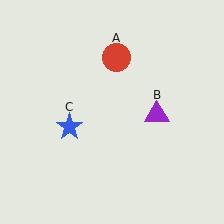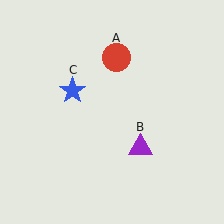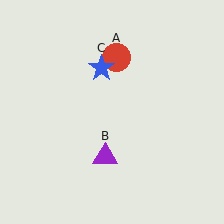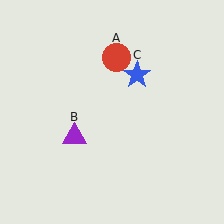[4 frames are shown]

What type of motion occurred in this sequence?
The purple triangle (object B), blue star (object C) rotated clockwise around the center of the scene.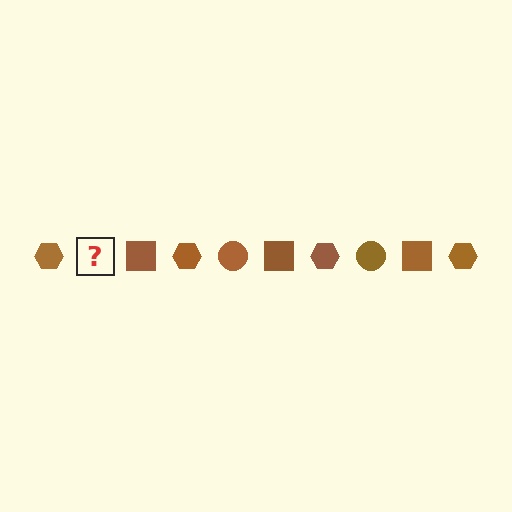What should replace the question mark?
The question mark should be replaced with a brown circle.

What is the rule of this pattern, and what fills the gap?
The rule is that the pattern cycles through hexagon, circle, square shapes in brown. The gap should be filled with a brown circle.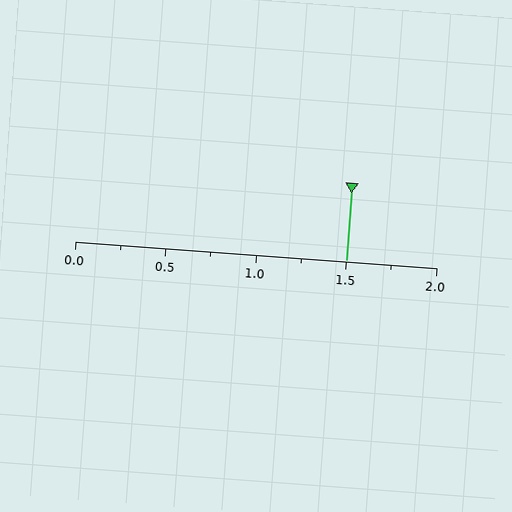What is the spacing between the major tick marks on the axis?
The major ticks are spaced 0.5 apart.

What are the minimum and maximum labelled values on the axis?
The axis runs from 0.0 to 2.0.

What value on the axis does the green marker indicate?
The marker indicates approximately 1.5.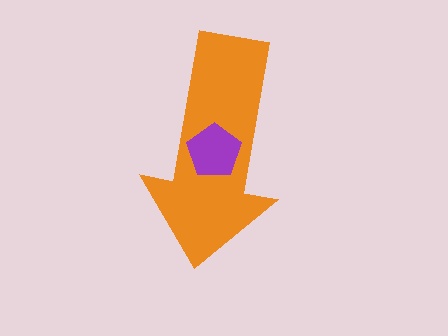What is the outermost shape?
The orange arrow.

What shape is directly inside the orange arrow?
The purple pentagon.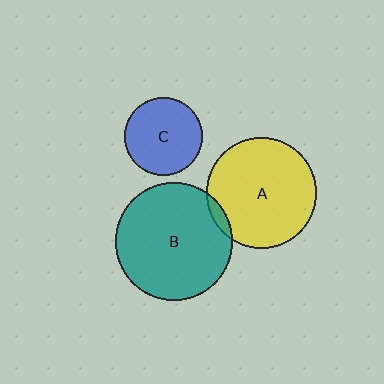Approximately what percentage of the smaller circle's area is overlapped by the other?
Approximately 5%.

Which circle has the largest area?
Circle B (teal).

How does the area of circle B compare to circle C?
Approximately 2.3 times.